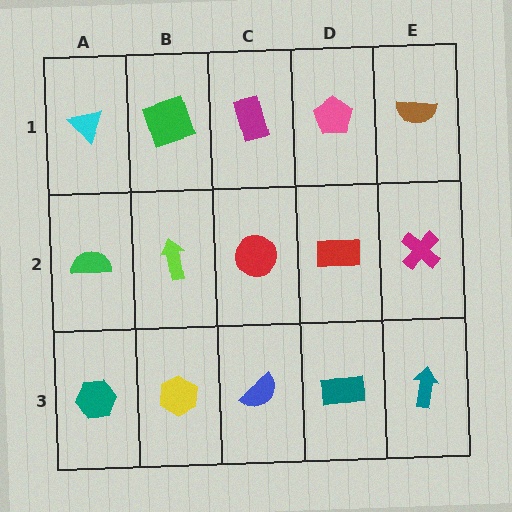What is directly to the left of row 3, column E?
A teal rectangle.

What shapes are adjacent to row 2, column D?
A pink pentagon (row 1, column D), a teal rectangle (row 3, column D), a red circle (row 2, column C), a magenta cross (row 2, column E).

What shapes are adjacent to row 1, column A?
A green semicircle (row 2, column A), a green square (row 1, column B).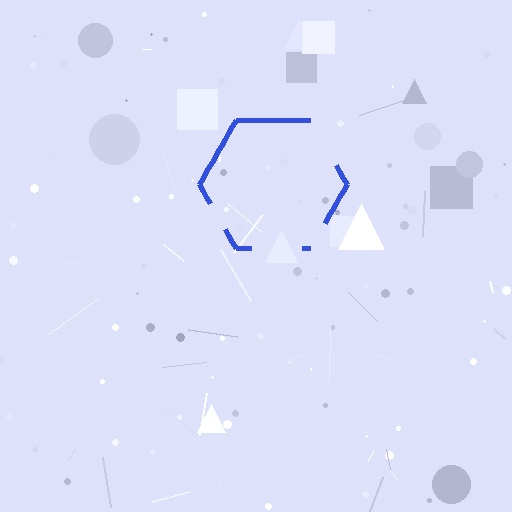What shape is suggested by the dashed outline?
The dashed outline suggests a hexagon.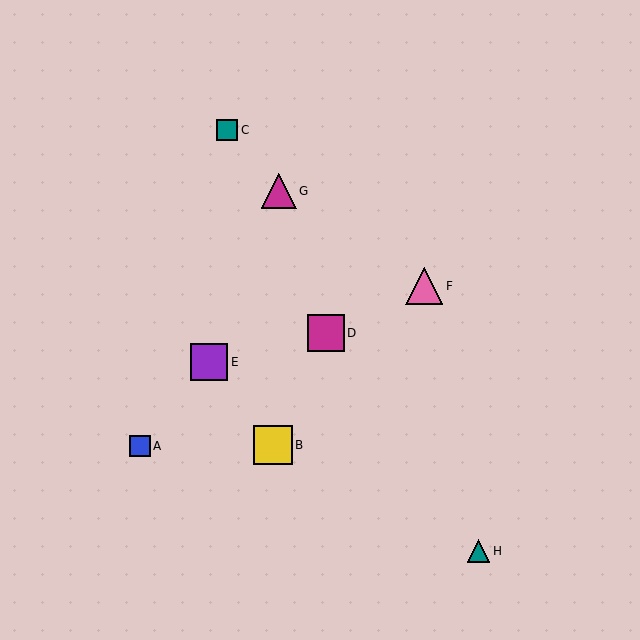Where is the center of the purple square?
The center of the purple square is at (209, 362).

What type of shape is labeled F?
Shape F is a pink triangle.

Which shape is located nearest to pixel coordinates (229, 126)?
The teal square (labeled C) at (227, 130) is nearest to that location.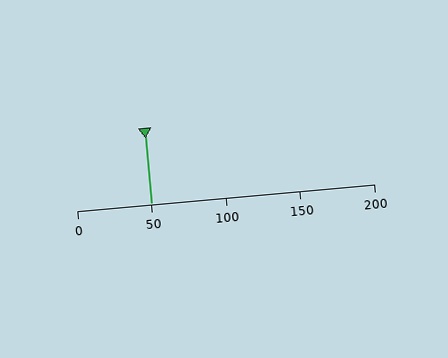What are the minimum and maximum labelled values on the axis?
The axis runs from 0 to 200.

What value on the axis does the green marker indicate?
The marker indicates approximately 50.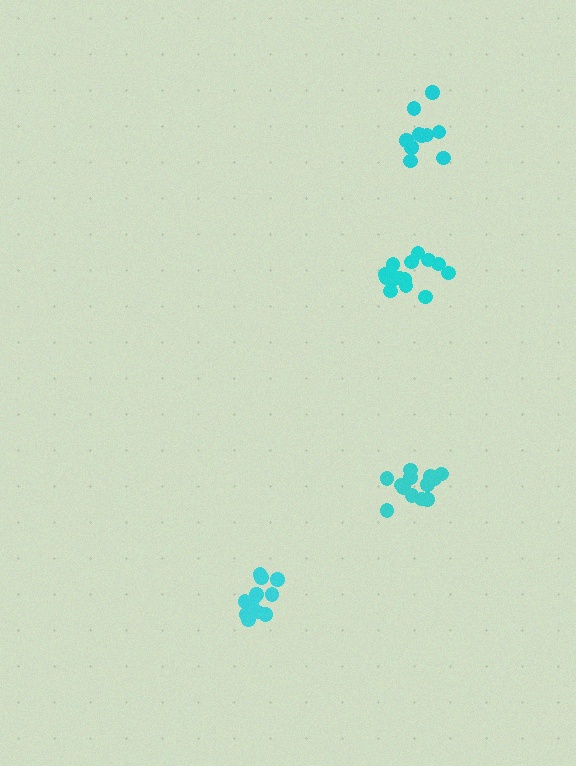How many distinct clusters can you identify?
There are 4 distinct clusters.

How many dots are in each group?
Group 1: 10 dots, Group 2: 13 dots, Group 3: 12 dots, Group 4: 15 dots (50 total).